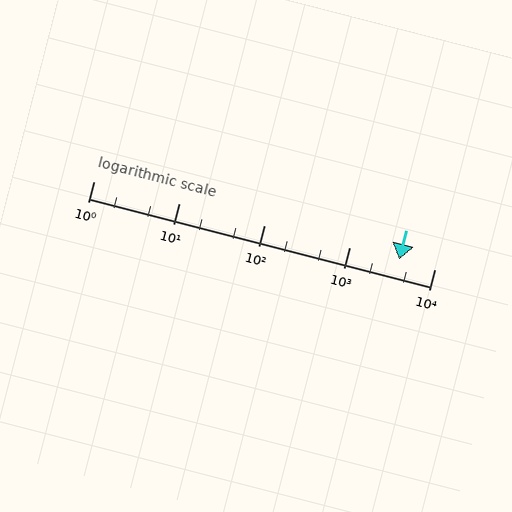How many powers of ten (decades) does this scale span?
The scale spans 4 decades, from 1 to 10000.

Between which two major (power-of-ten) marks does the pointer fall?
The pointer is between 1000 and 10000.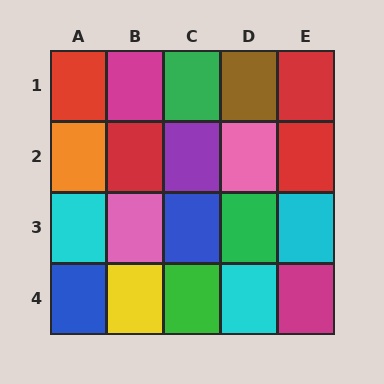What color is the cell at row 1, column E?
Red.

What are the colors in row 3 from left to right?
Cyan, pink, blue, green, cyan.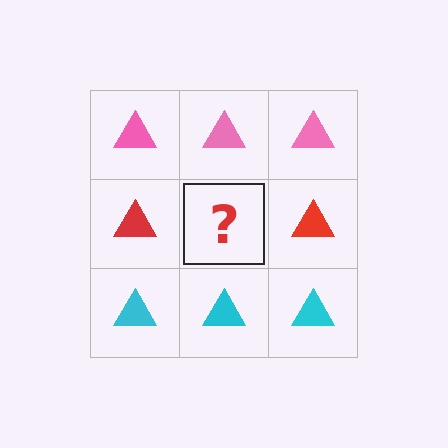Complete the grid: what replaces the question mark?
The question mark should be replaced with a red triangle.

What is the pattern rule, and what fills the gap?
The rule is that each row has a consistent color. The gap should be filled with a red triangle.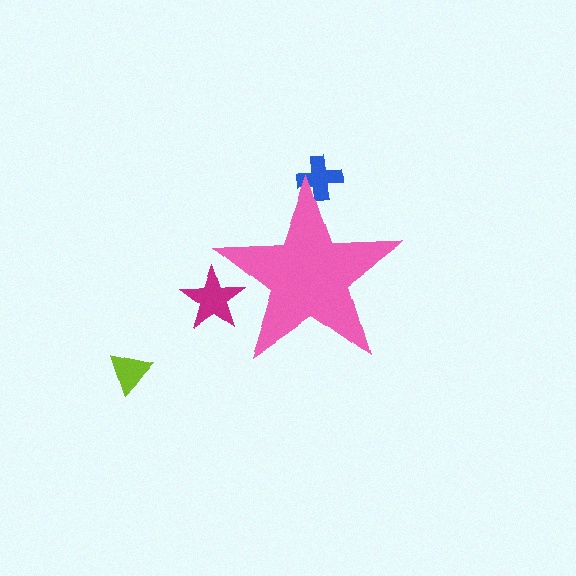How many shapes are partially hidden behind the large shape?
2 shapes are partially hidden.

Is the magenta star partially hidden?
Yes, the magenta star is partially hidden behind the pink star.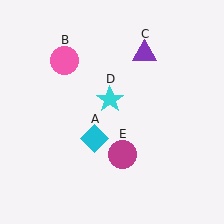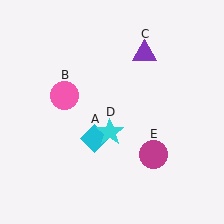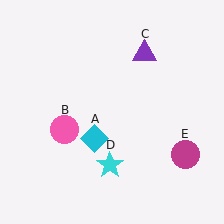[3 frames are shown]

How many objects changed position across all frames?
3 objects changed position: pink circle (object B), cyan star (object D), magenta circle (object E).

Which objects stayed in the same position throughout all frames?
Cyan diamond (object A) and purple triangle (object C) remained stationary.